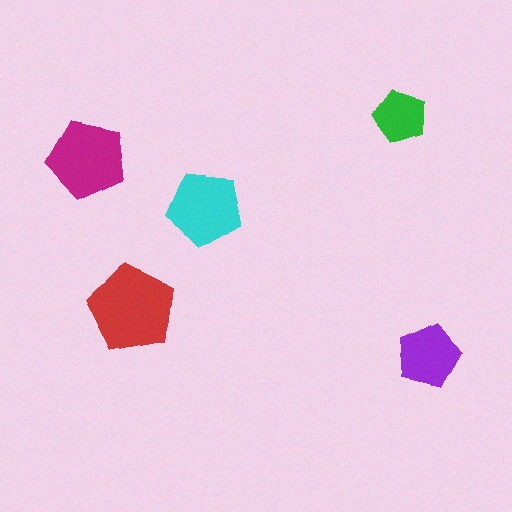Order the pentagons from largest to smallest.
the red one, the magenta one, the cyan one, the purple one, the green one.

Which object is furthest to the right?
The purple pentagon is rightmost.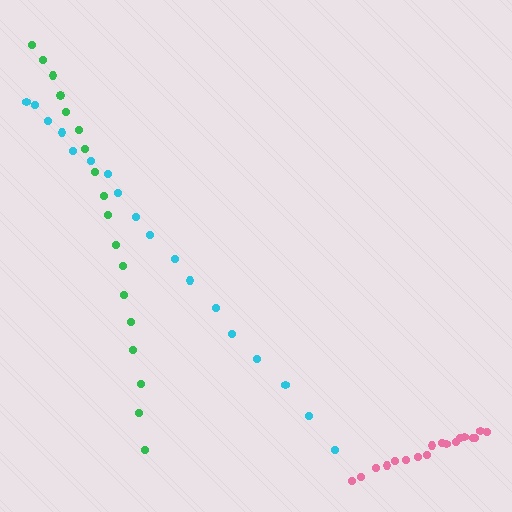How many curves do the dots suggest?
There are 3 distinct paths.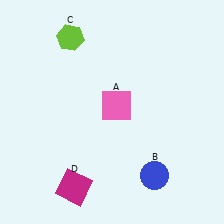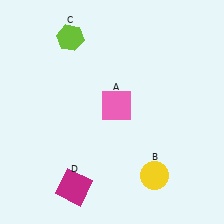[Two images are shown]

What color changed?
The circle (B) changed from blue in Image 1 to yellow in Image 2.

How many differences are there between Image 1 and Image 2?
There is 1 difference between the two images.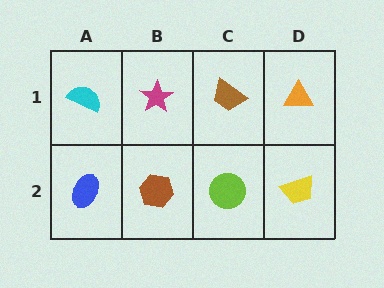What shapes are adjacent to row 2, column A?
A cyan semicircle (row 1, column A), a brown hexagon (row 2, column B).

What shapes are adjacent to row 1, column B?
A brown hexagon (row 2, column B), a cyan semicircle (row 1, column A), a brown trapezoid (row 1, column C).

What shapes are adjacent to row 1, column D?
A yellow trapezoid (row 2, column D), a brown trapezoid (row 1, column C).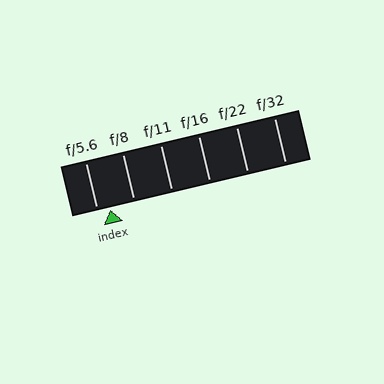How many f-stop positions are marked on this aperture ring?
There are 6 f-stop positions marked.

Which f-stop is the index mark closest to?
The index mark is closest to f/5.6.